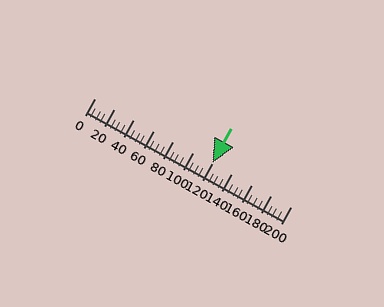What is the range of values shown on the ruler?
The ruler shows values from 0 to 200.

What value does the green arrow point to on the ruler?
The green arrow points to approximately 120.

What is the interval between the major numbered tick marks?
The major tick marks are spaced 20 units apart.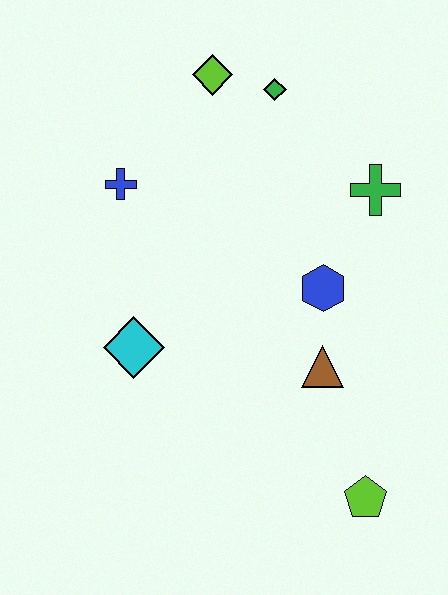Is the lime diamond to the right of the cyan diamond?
Yes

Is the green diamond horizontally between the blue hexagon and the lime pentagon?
No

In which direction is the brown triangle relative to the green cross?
The brown triangle is below the green cross.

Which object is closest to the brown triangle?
The blue hexagon is closest to the brown triangle.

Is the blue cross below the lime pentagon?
No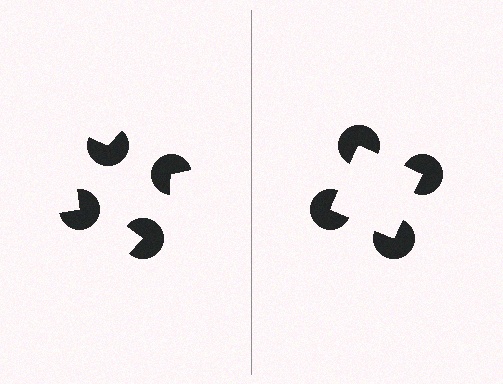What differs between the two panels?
The pac-man discs are positioned identically on both sides; only the wedge orientations differ. On the right they align to a square; on the left they are misaligned.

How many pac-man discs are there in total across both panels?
8 — 4 on each side.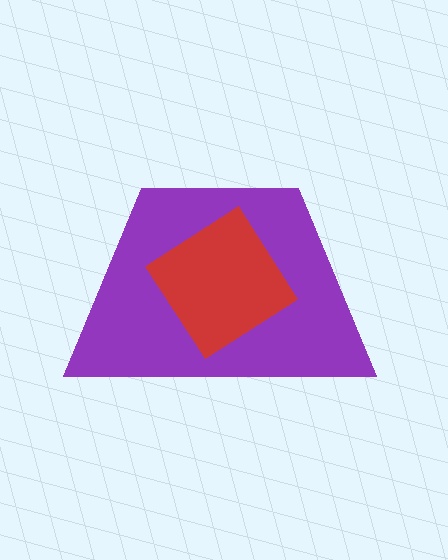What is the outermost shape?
The purple trapezoid.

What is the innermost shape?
The red diamond.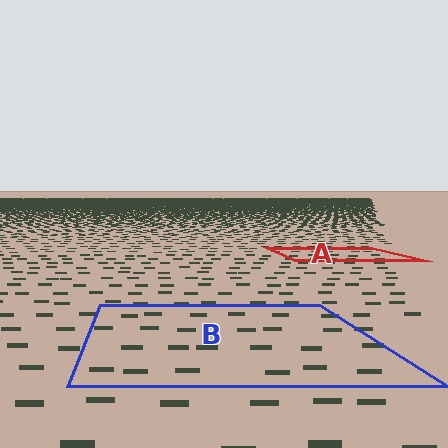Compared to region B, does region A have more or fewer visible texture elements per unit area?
Region A has more texture elements per unit area — they are packed more densely because it is farther away.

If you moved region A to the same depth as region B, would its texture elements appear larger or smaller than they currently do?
They would appear larger. At a closer depth, the same texture elements are projected at a bigger on-screen size.